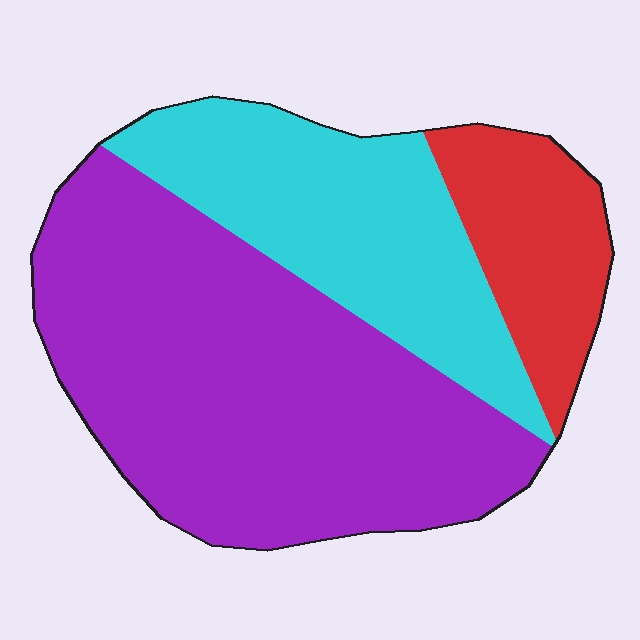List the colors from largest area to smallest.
From largest to smallest: purple, cyan, red.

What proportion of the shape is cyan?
Cyan takes up between a sixth and a third of the shape.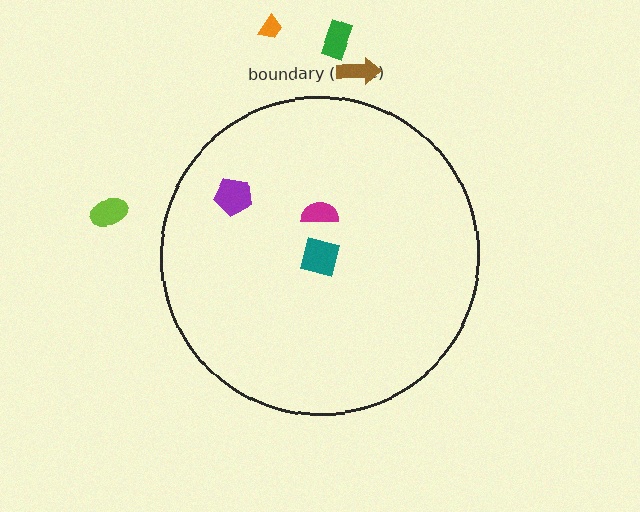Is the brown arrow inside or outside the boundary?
Outside.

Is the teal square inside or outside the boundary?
Inside.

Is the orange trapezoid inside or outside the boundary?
Outside.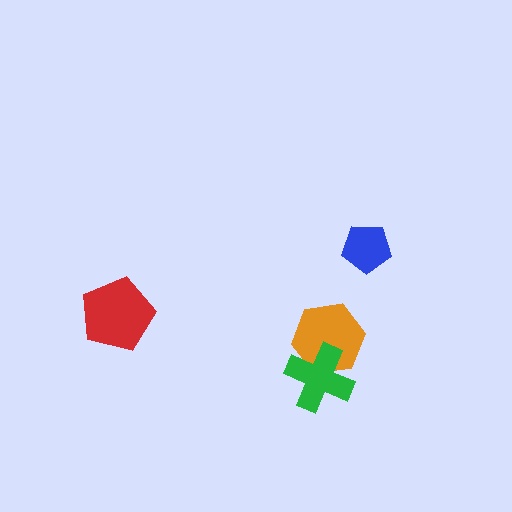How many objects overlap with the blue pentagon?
0 objects overlap with the blue pentagon.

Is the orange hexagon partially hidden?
Yes, it is partially covered by another shape.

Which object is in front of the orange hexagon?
The green cross is in front of the orange hexagon.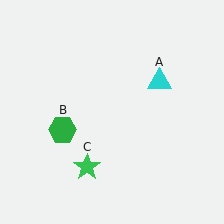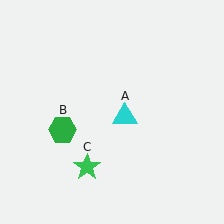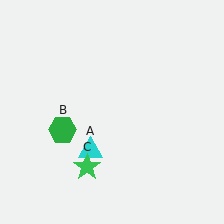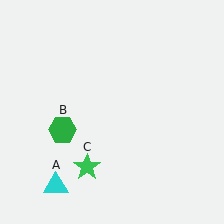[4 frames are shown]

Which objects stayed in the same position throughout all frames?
Green hexagon (object B) and green star (object C) remained stationary.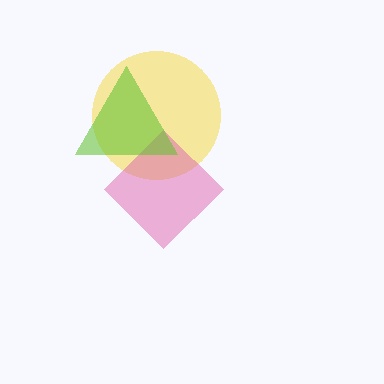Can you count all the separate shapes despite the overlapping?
Yes, there are 3 separate shapes.